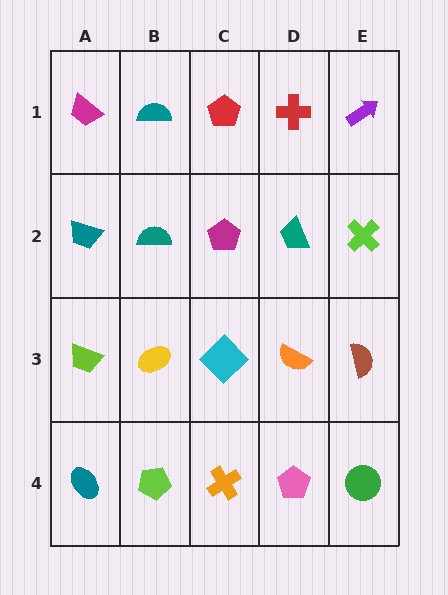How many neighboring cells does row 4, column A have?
2.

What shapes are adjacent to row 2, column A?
A magenta trapezoid (row 1, column A), a lime trapezoid (row 3, column A), a teal semicircle (row 2, column B).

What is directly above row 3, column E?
A lime cross.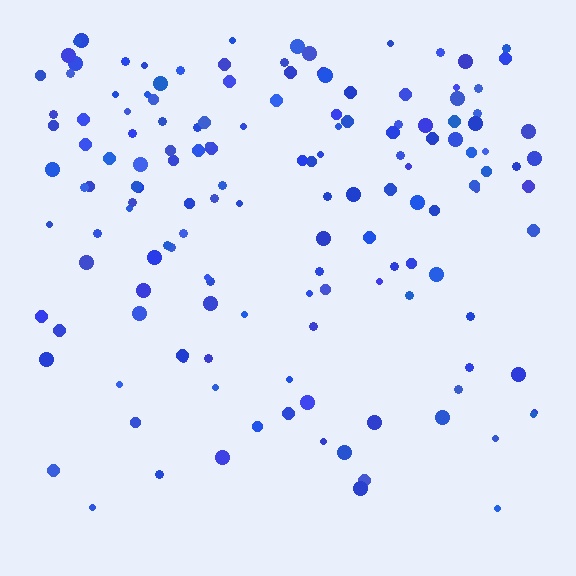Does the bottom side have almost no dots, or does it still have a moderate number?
Still a moderate number, just noticeably fewer than the top.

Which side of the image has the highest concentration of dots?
The top.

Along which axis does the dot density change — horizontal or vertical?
Vertical.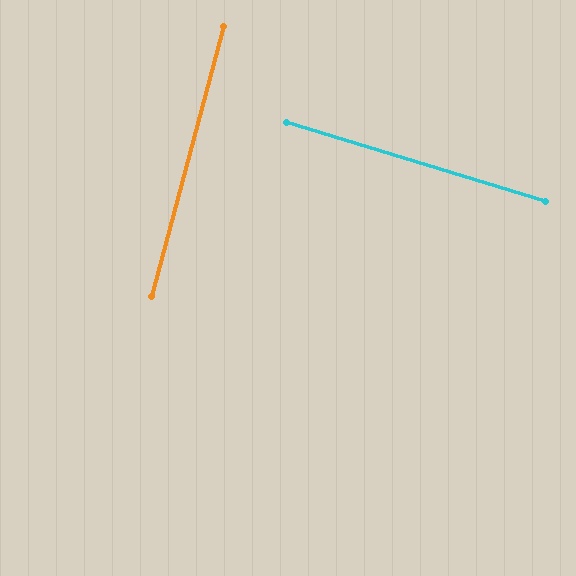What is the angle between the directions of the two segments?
Approximately 88 degrees.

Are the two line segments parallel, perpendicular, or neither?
Perpendicular — they meet at approximately 88°.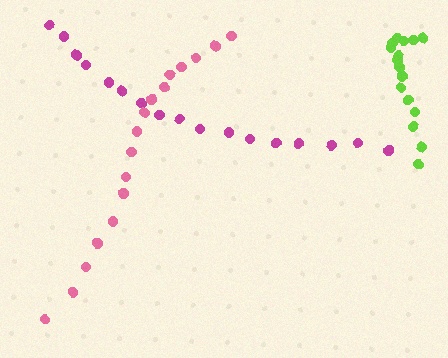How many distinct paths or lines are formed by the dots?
There are 3 distinct paths.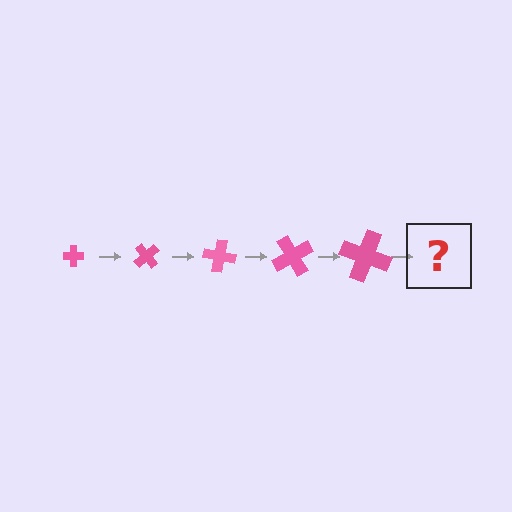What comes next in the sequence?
The next element should be a cross, larger than the previous one and rotated 250 degrees from the start.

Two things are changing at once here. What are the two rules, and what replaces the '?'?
The two rules are that the cross grows larger each step and it rotates 50 degrees each step. The '?' should be a cross, larger than the previous one and rotated 250 degrees from the start.